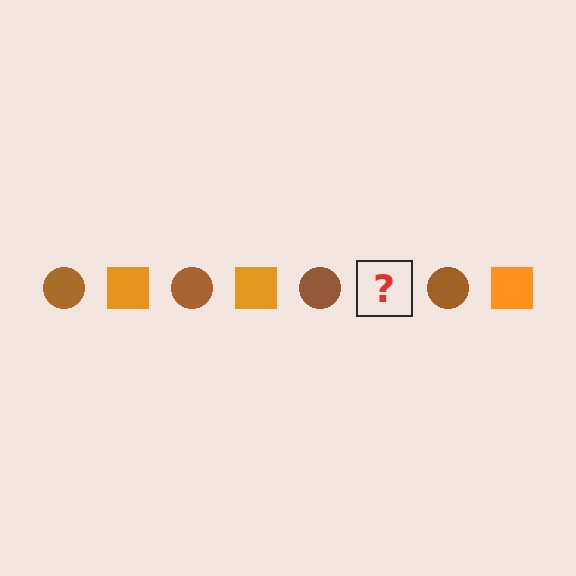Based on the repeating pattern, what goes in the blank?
The blank should be an orange square.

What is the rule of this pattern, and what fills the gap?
The rule is that the pattern alternates between brown circle and orange square. The gap should be filled with an orange square.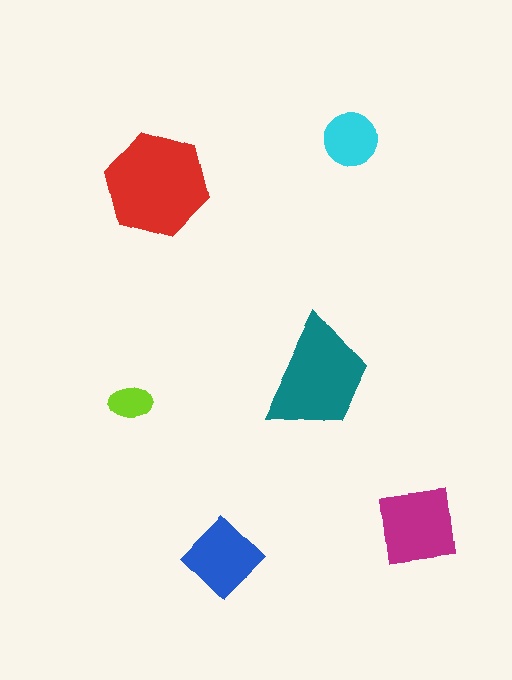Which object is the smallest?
The lime ellipse.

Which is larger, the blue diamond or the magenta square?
The magenta square.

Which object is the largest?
The red hexagon.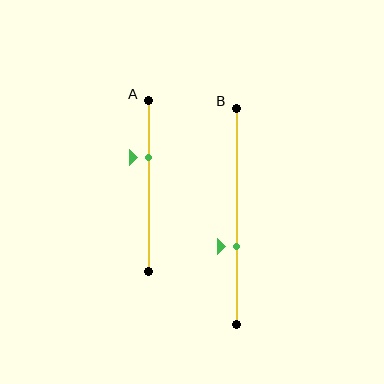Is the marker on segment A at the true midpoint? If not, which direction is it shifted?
No, the marker on segment A is shifted upward by about 17% of the segment length.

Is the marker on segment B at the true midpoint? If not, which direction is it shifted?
No, the marker on segment B is shifted downward by about 14% of the segment length.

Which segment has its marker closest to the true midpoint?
Segment B has its marker closest to the true midpoint.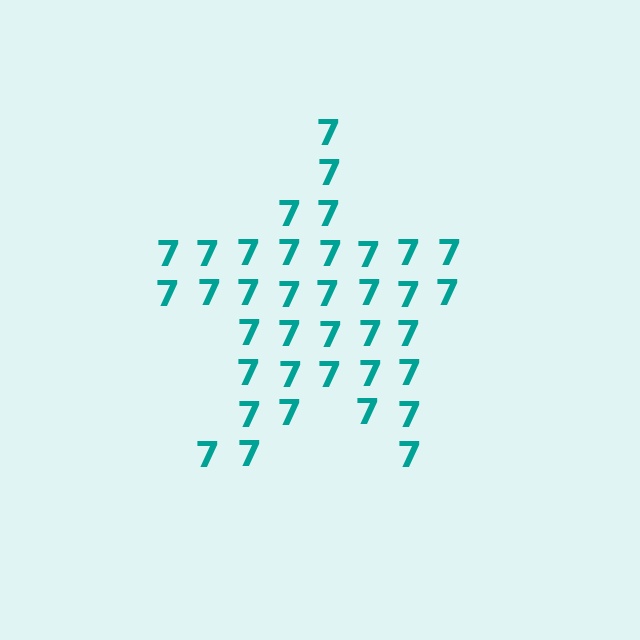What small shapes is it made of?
It is made of small digit 7's.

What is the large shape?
The large shape is a star.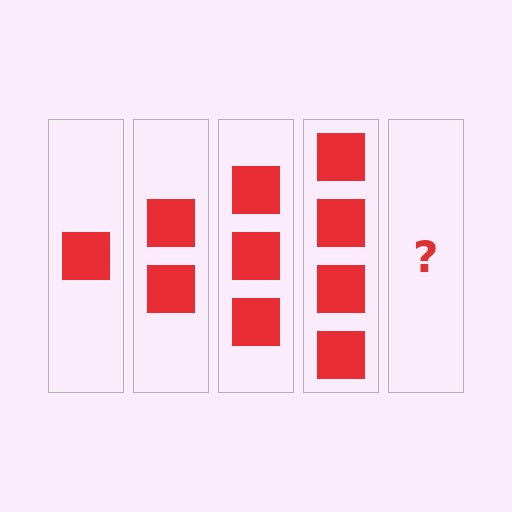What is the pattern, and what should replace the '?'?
The pattern is that each step adds one more square. The '?' should be 5 squares.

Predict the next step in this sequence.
The next step is 5 squares.